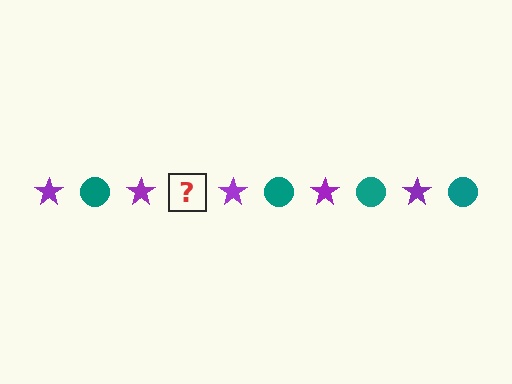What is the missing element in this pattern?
The missing element is a teal circle.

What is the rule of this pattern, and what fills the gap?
The rule is that the pattern alternates between purple star and teal circle. The gap should be filled with a teal circle.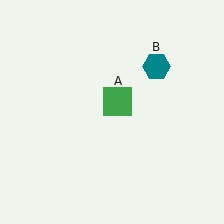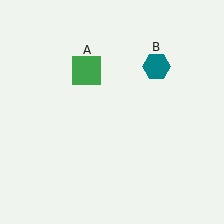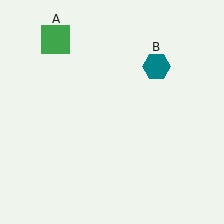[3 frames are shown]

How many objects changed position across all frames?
1 object changed position: green square (object A).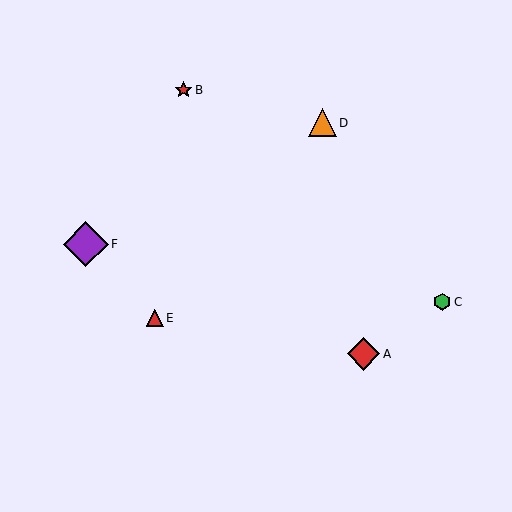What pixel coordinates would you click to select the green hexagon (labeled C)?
Click at (442, 302) to select the green hexagon C.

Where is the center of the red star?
The center of the red star is at (183, 90).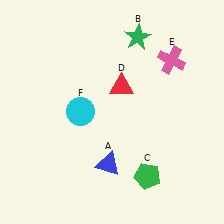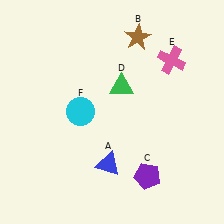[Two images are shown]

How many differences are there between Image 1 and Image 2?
There are 3 differences between the two images.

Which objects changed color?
B changed from green to brown. C changed from green to purple. D changed from red to green.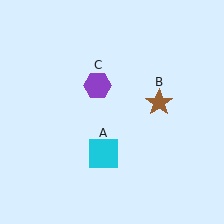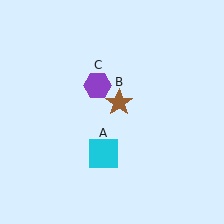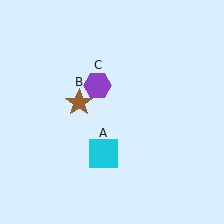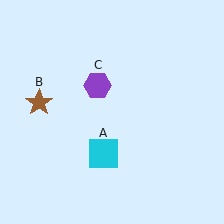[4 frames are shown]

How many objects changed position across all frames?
1 object changed position: brown star (object B).